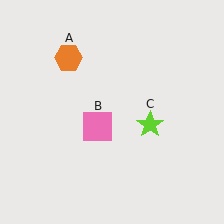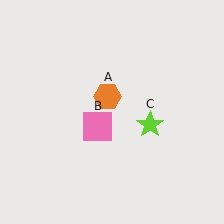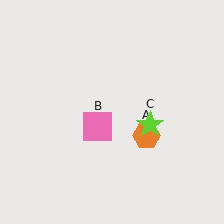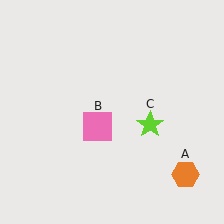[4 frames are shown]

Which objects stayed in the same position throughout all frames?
Pink square (object B) and lime star (object C) remained stationary.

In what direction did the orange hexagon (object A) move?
The orange hexagon (object A) moved down and to the right.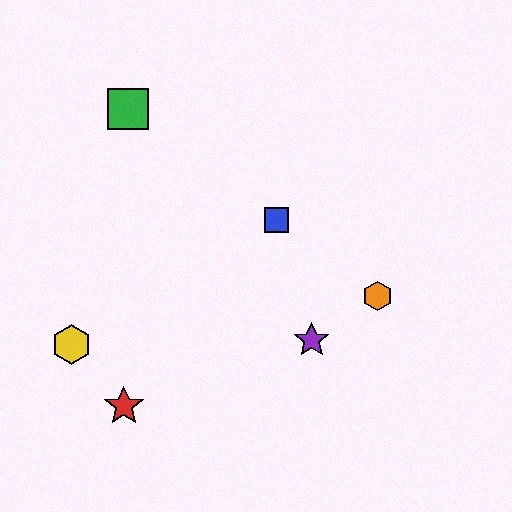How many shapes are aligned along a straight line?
3 shapes (the blue square, the green square, the orange hexagon) are aligned along a straight line.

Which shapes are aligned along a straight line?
The blue square, the green square, the orange hexagon are aligned along a straight line.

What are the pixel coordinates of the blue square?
The blue square is at (276, 220).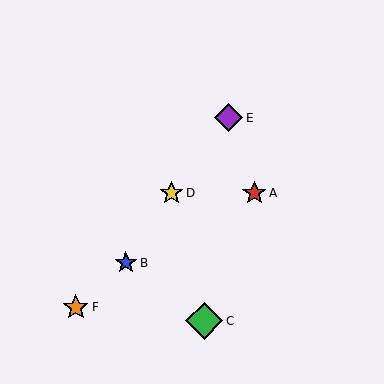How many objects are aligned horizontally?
2 objects (A, D) are aligned horizontally.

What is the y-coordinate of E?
Object E is at y≈118.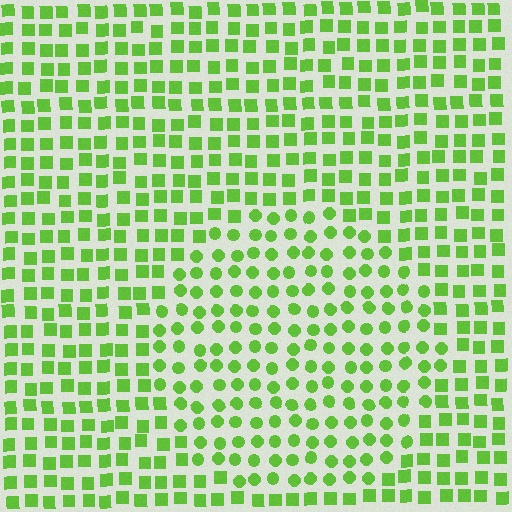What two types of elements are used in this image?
The image uses circles inside the circle region and squares outside it.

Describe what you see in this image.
The image is filled with small lime elements arranged in a uniform grid. A circle-shaped region contains circles, while the surrounding area contains squares. The boundary is defined purely by the change in element shape.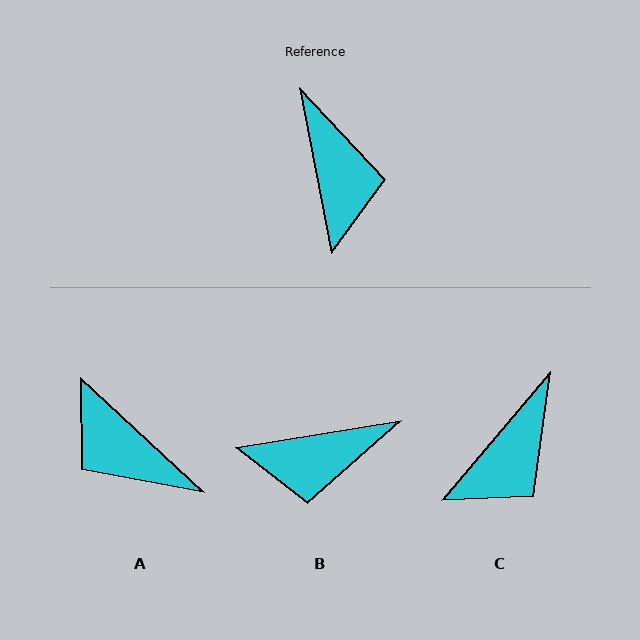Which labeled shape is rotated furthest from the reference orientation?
A, about 144 degrees away.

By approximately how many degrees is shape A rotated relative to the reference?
Approximately 144 degrees clockwise.